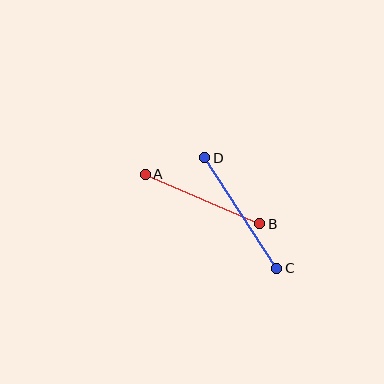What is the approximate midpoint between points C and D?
The midpoint is at approximately (241, 213) pixels.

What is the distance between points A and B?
The distance is approximately 125 pixels.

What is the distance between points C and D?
The distance is approximately 132 pixels.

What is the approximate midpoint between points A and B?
The midpoint is at approximately (202, 199) pixels.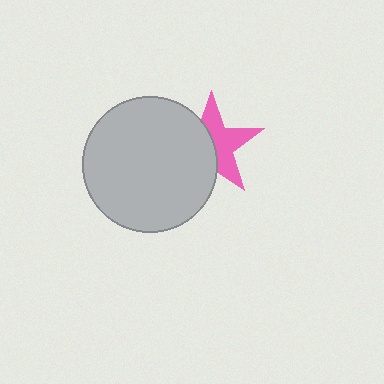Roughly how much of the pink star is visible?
About half of it is visible (roughly 52%).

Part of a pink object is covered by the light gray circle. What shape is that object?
It is a star.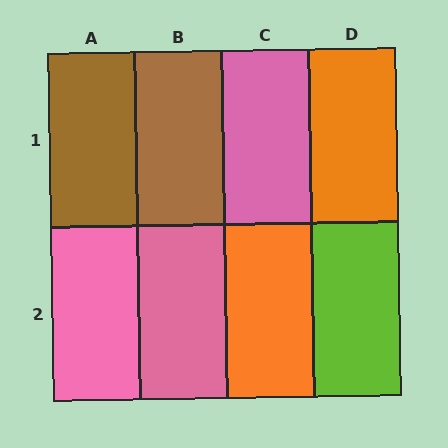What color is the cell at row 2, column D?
Lime.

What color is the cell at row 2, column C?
Orange.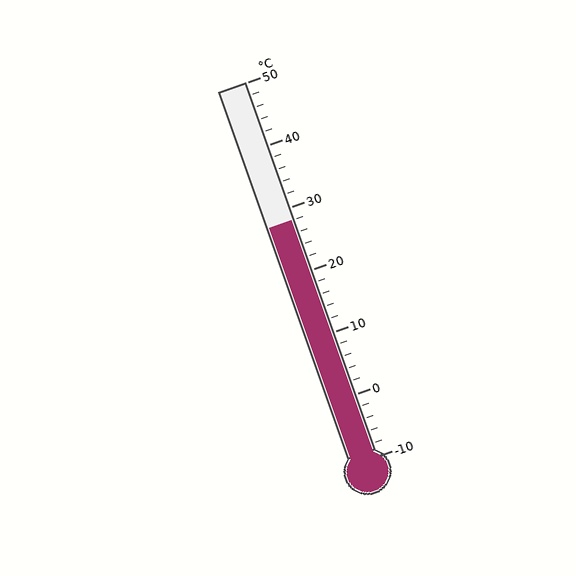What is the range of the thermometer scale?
The thermometer scale ranges from -10°C to 50°C.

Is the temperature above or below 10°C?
The temperature is above 10°C.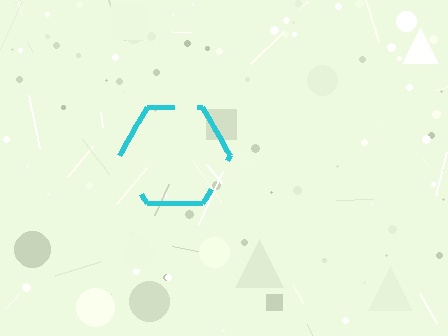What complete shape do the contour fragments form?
The contour fragments form a hexagon.